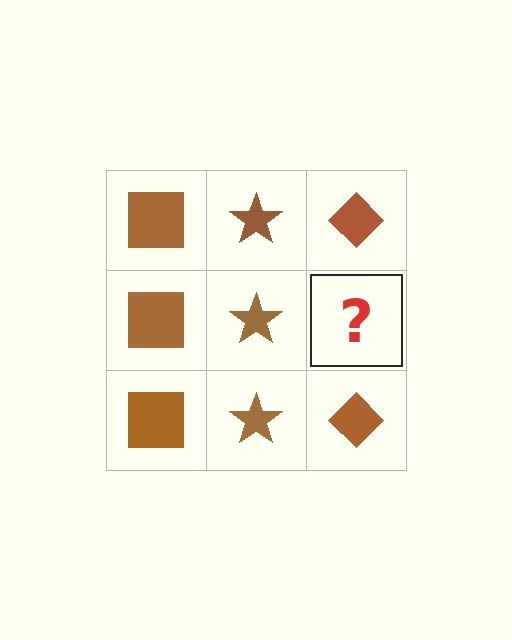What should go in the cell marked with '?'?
The missing cell should contain a brown diamond.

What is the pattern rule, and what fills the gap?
The rule is that each column has a consistent shape. The gap should be filled with a brown diamond.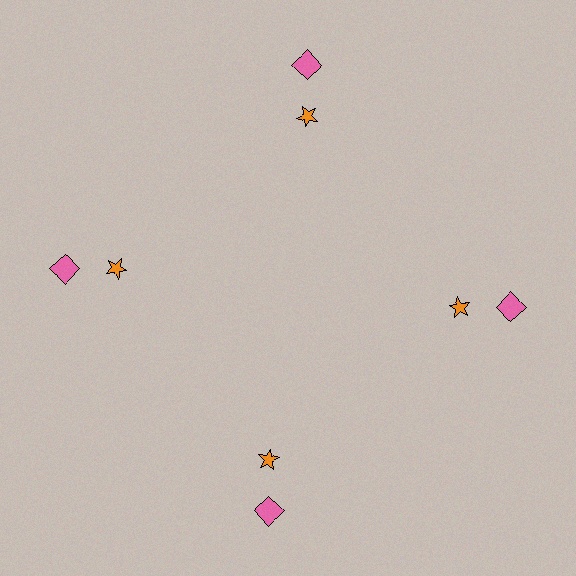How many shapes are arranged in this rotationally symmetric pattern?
There are 8 shapes, arranged in 4 groups of 2.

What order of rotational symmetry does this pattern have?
This pattern has 4-fold rotational symmetry.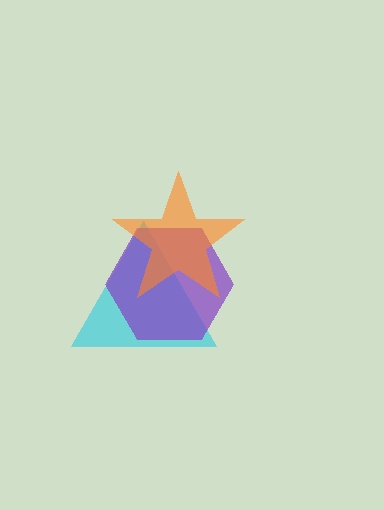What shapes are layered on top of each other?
The layered shapes are: a cyan triangle, a purple hexagon, an orange star.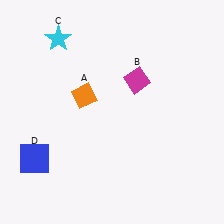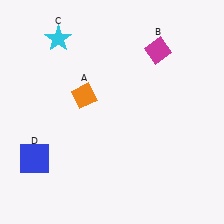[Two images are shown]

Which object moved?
The magenta diamond (B) moved up.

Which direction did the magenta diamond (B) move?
The magenta diamond (B) moved up.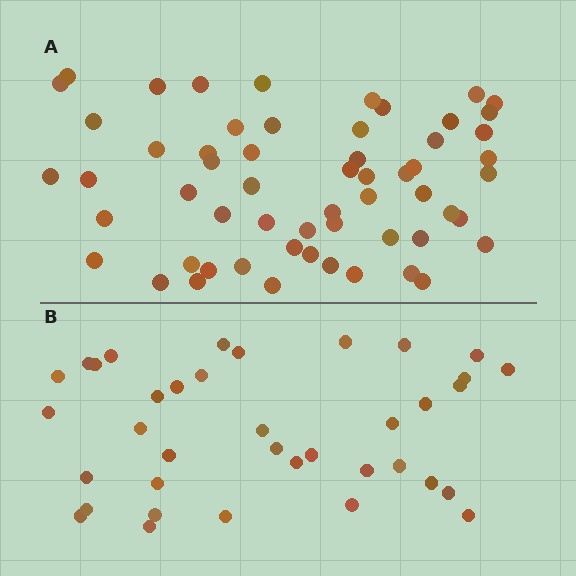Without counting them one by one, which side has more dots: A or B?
Region A (the top region) has more dots.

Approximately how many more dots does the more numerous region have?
Region A has approximately 20 more dots than region B.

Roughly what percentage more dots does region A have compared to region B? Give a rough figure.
About 55% more.